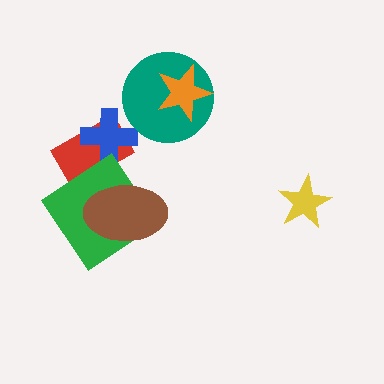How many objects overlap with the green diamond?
2 objects overlap with the green diamond.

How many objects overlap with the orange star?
1 object overlaps with the orange star.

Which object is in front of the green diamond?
The brown ellipse is in front of the green diamond.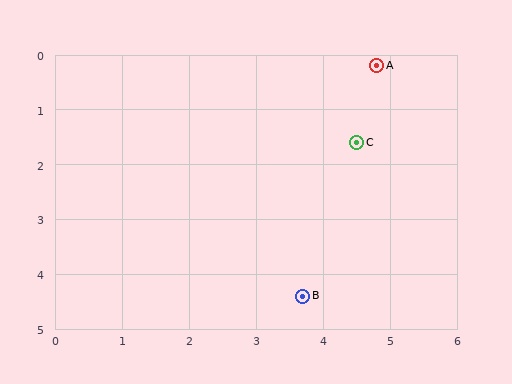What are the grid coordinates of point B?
Point B is at approximately (3.7, 4.4).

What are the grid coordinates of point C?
Point C is at approximately (4.5, 1.6).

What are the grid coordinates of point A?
Point A is at approximately (4.8, 0.2).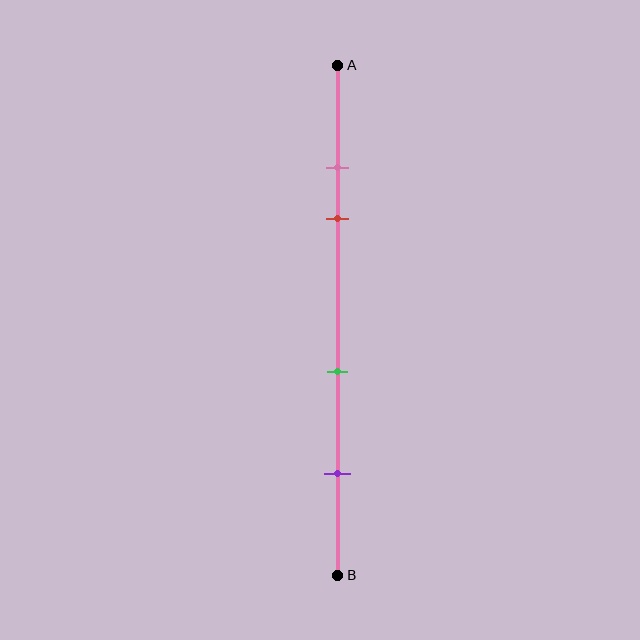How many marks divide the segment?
There are 4 marks dividing the segment.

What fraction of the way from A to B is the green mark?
The green mark is approximately 60% (0.6) of the way from A to B.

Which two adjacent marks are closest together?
The pink and red marks are the closest adjacent pair.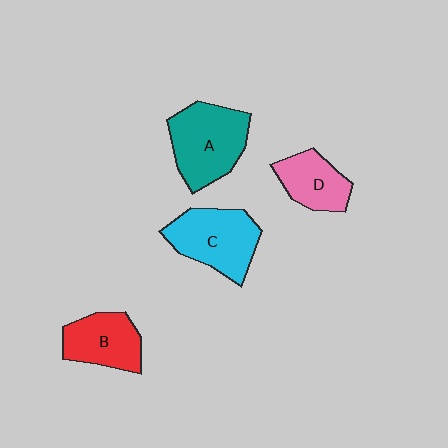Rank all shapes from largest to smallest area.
From largest to smallest: A (teal), C (cyan), B (red), D (pink).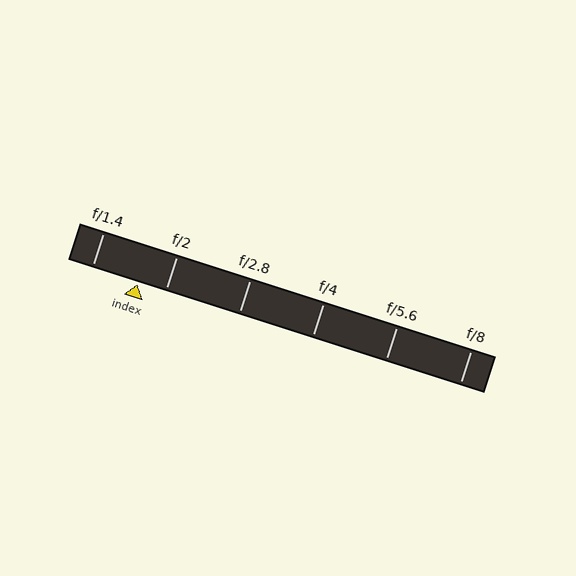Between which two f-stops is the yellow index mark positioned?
The index mark is between f/1.4 and f/2.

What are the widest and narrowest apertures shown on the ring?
The widest aperture shown is f/1.4 and the narrowest is f/8.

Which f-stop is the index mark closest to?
The index mark is closest to f/2.